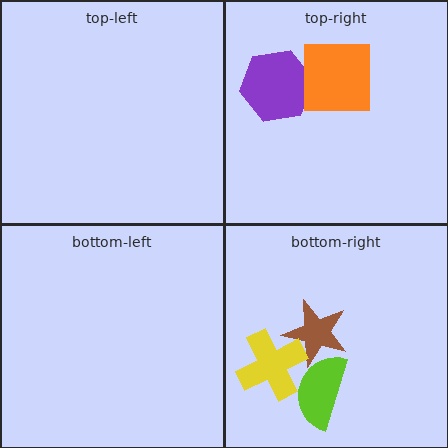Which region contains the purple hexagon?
The top-right region.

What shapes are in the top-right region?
The purple hexagon, the orange square.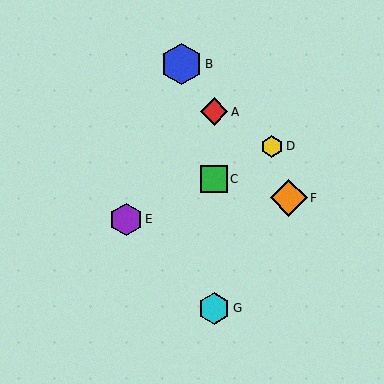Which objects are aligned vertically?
Objects A, C, G are aligned vertically.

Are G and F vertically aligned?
No, G is at x≈214 and F is at x≈289.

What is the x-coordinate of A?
Object A is at x≈214.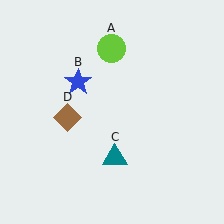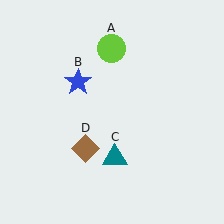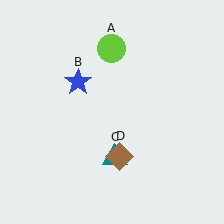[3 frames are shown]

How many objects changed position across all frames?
1 object changed position: brown diamond (object D).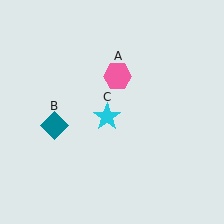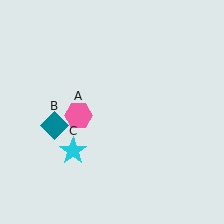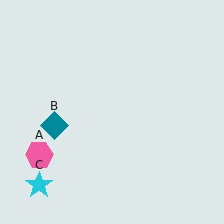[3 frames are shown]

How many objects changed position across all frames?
2 objects changed position: pink hexagon (object A), cyan star (object C).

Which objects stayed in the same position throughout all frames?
Teal diamond (object B) remained stationary.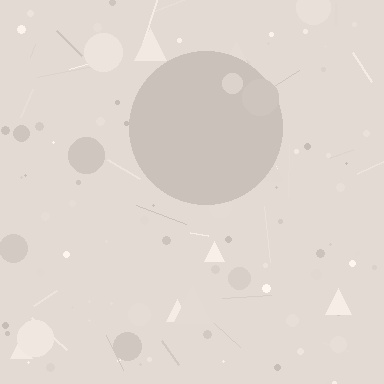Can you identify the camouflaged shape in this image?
The camouflaged shape is a circle.